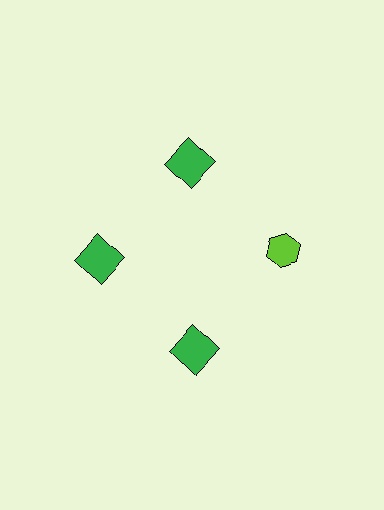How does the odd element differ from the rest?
It differs in both color (lime instead of green) and shape (hexagon instead of square).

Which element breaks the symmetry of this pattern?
The lime hexagon at roughly the 3 o'clock position breaks the symmetry. All other shapes are green squares.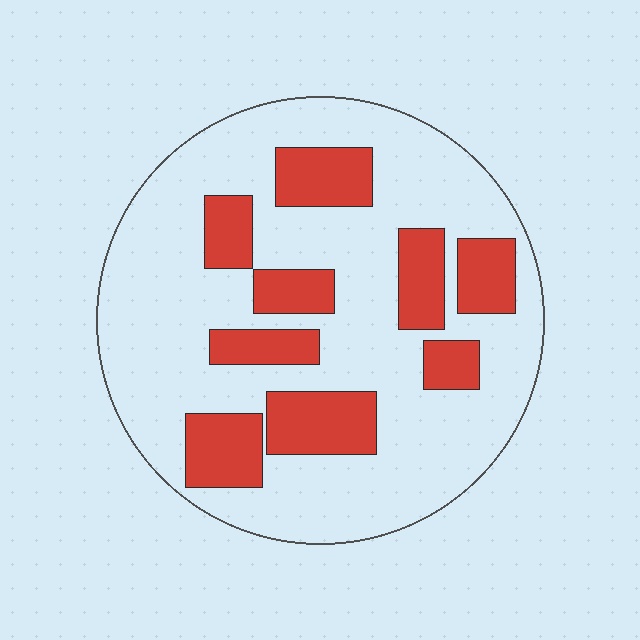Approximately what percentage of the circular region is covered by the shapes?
Approximately 25%.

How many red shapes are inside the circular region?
9.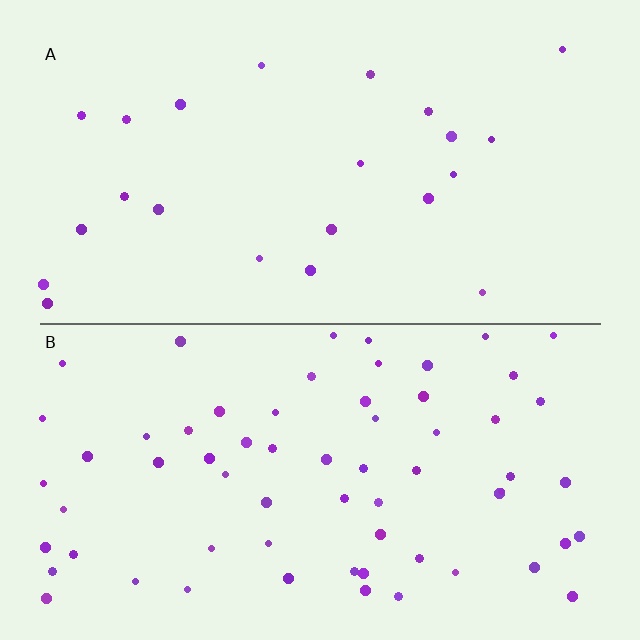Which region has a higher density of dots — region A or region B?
B (the bottom).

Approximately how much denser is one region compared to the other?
Approximately 2.9× — region B over region A.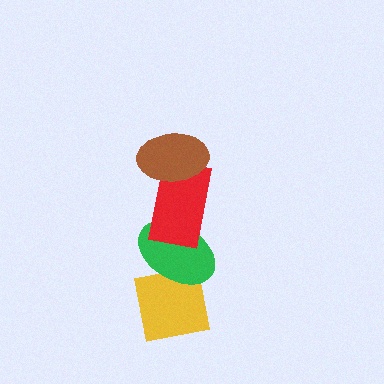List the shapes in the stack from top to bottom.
From top to bottom: the brown ellipse, the red rectangle, the green ellipse, the yellow square.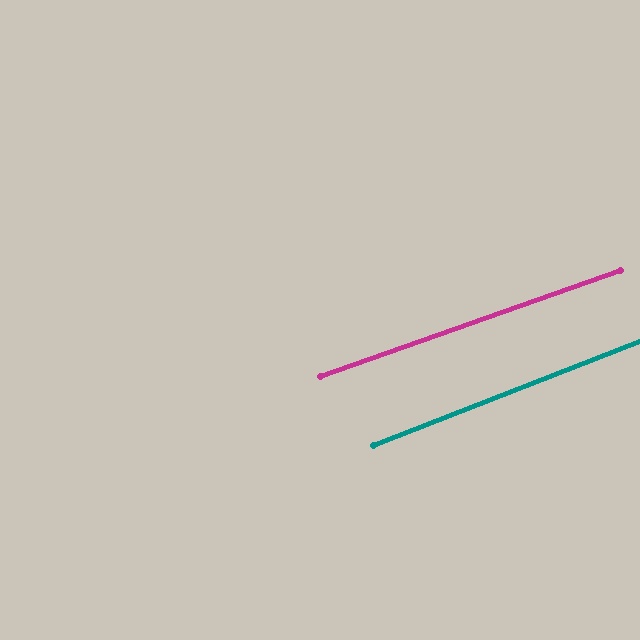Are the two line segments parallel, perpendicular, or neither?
Parallel — their directions differ by only 1.7°.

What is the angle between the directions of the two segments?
Approximately 2 degrees.